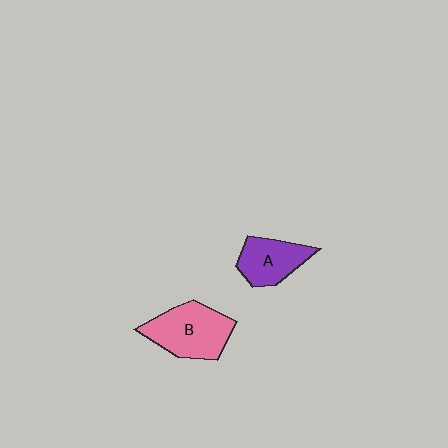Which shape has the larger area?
Shape B (pink).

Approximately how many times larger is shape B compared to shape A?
Approximately 1.4 times.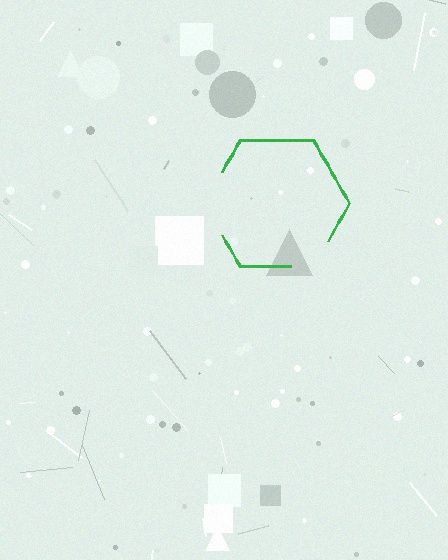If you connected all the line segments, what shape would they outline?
They would outline a hexagon.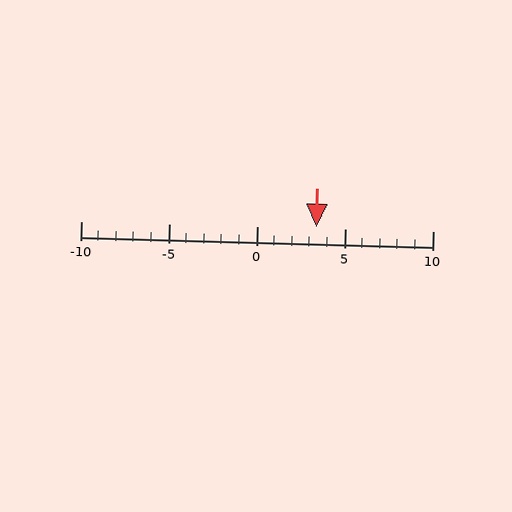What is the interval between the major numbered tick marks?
The major tick marks are spaced 5 units apart.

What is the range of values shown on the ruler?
The ruler shows values from -10 to 10.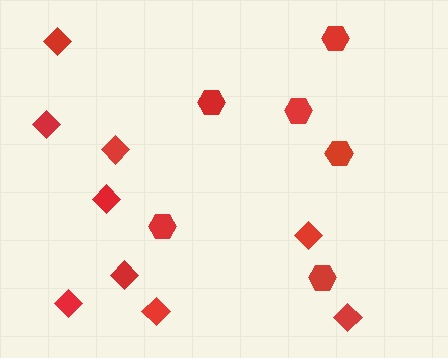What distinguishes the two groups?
There are 2 groups: one group of hexagons (6) and one group of diamonds (9).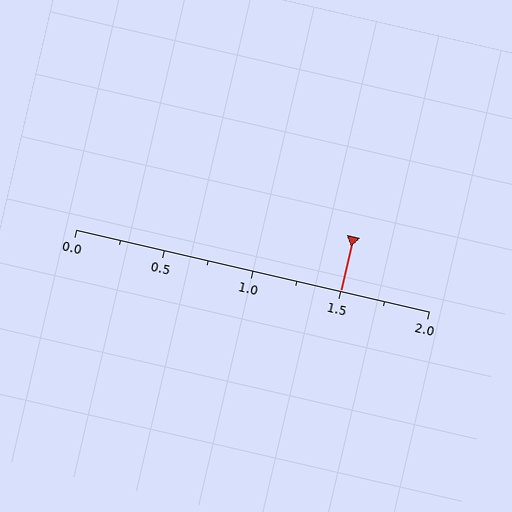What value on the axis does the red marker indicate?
The marker indicates approximately 1.5.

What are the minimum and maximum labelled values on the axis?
The axis runs from 0.0 to 2.0.